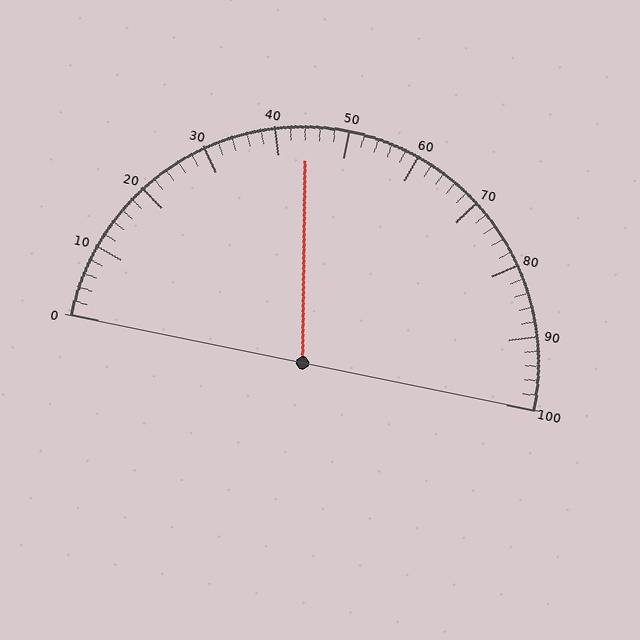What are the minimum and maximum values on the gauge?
The gauge ranges from 0 to 100.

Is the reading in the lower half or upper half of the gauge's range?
The reading is in the lower half of the range (0 to 100).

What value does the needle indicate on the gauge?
The needle indicates approximately 44.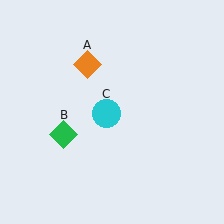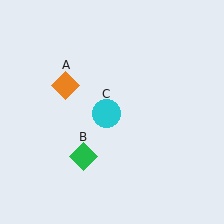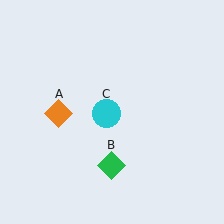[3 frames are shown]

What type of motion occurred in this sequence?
The orange diamond (object A), green diamond (object B) rotated counterclockwise around the center of the scene.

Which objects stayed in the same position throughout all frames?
Cyan circle (object C) remained stationary.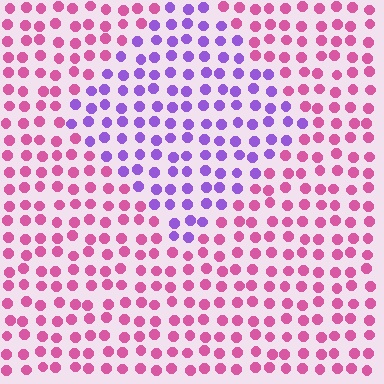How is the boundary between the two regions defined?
The boundary is defined purely by a slight shift in hue (about 56 degrees). Spacing, size, and orientation are identical on both sides.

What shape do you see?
I see a diamond.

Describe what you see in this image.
The image is filled with small pink elements in a uniform arrangement. A diamond-shaped region is visible where the elements are tinted to a slightly different hue, forming a subtle color boundary.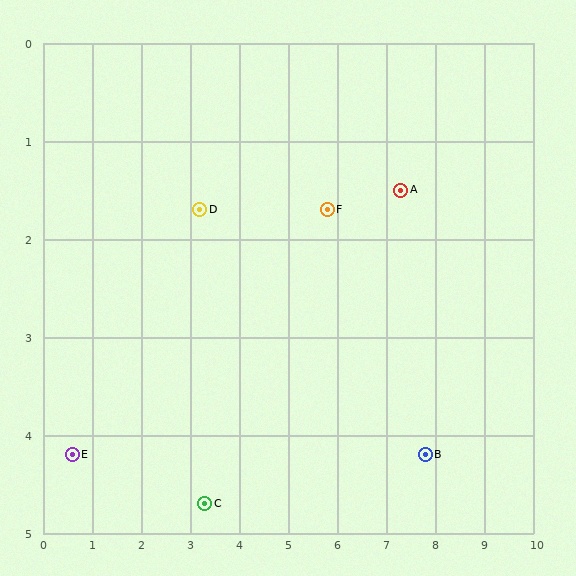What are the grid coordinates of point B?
Point B is at approximately (7.8, 4.2).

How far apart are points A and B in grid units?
Points A and B are about 2.7 grid units apart.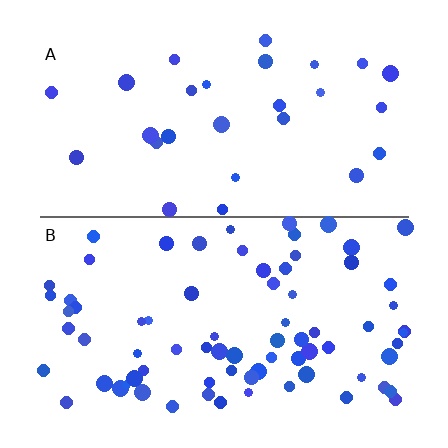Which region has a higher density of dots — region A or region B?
B (the bottom).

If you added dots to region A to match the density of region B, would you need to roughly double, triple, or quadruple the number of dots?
Approximately triple.